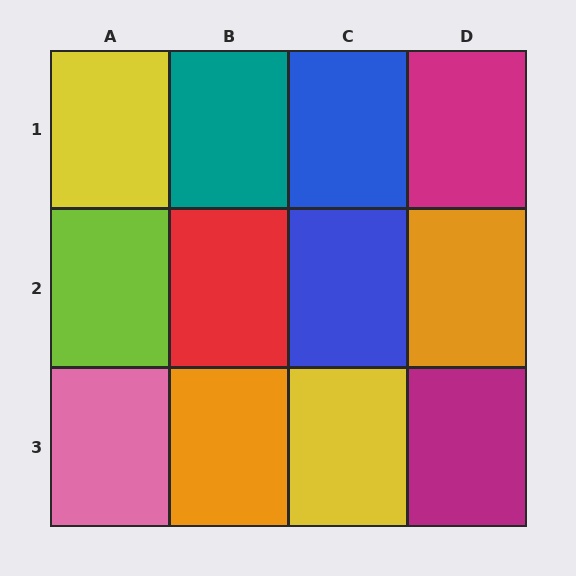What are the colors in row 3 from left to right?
Pink, orange, yellow, magenta.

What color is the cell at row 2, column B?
Red.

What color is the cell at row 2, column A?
Lime.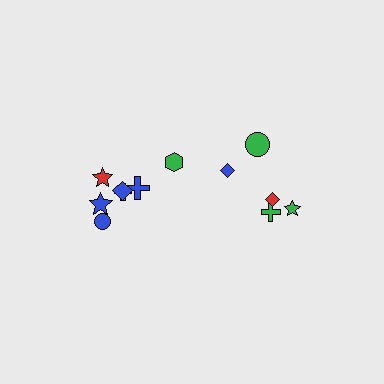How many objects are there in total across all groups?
There are 12 objects.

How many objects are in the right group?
There are 5 objects.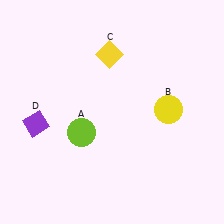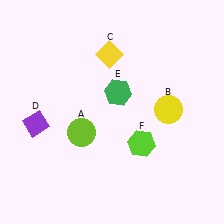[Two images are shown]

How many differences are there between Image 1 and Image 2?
There are 2 differences between the two images.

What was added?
A green hexagon (E), a lime hexagon (F) were added in Image 2.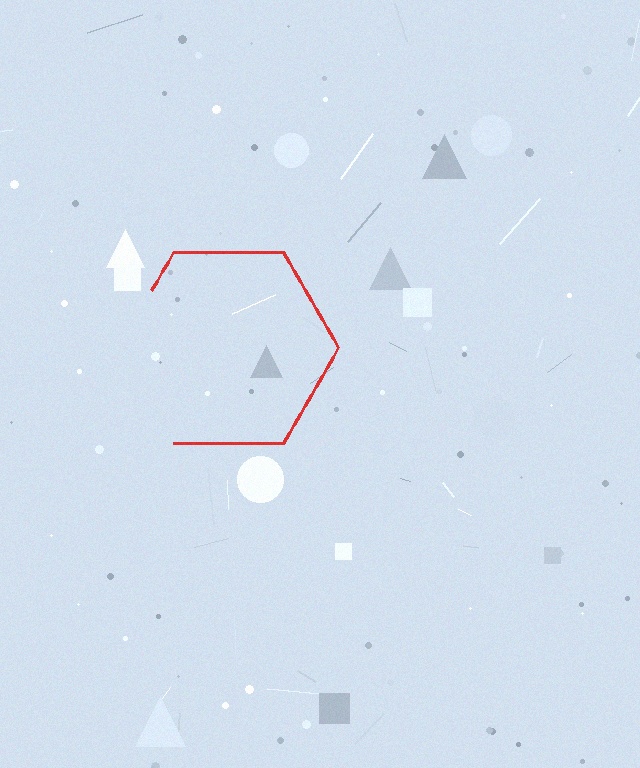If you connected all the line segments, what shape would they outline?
They would outline a hexagon.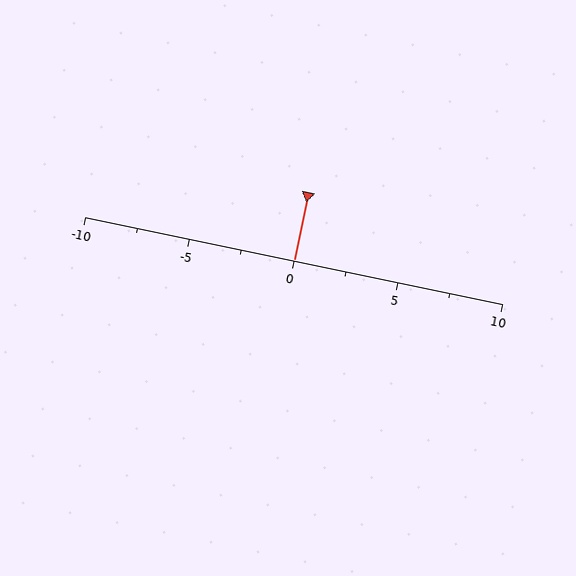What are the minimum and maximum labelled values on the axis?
The axis runs from -10 to 10.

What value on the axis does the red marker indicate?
The marker indicates approximately 0.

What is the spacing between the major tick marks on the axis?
The major ticks are spaced 5 apart.